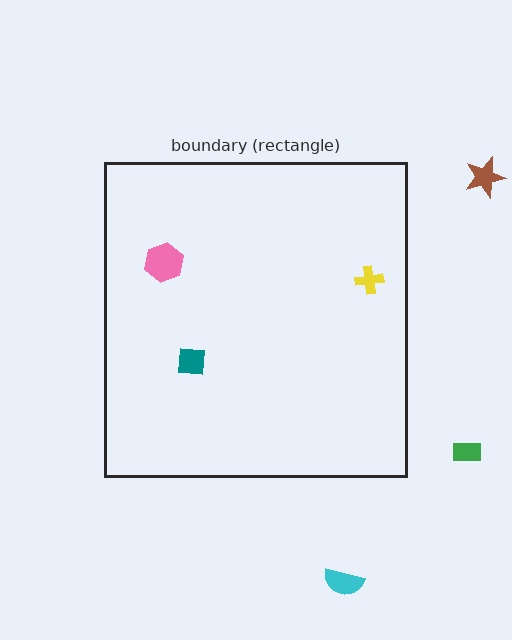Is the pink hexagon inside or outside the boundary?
Inside.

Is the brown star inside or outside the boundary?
Outside.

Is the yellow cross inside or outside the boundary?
Inside.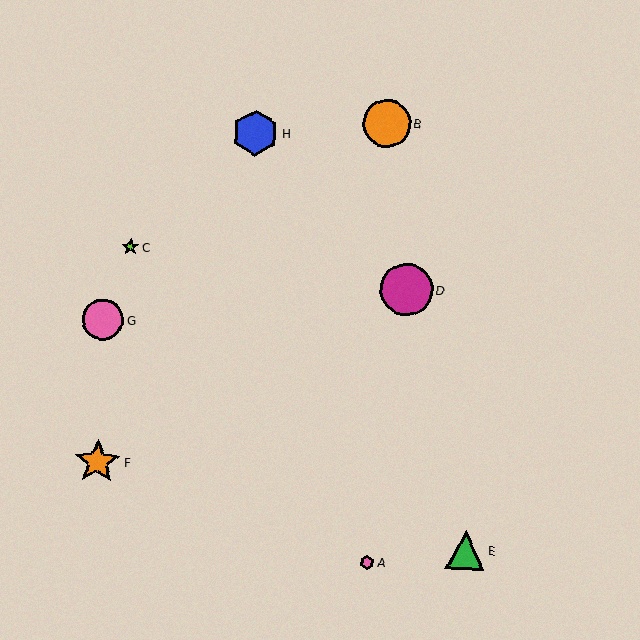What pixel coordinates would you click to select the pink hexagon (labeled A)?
Click at (367, 562) to select the pink hexagon A.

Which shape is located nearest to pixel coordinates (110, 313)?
The pink circle (labeled G) at (103, 320) is nearest to that location.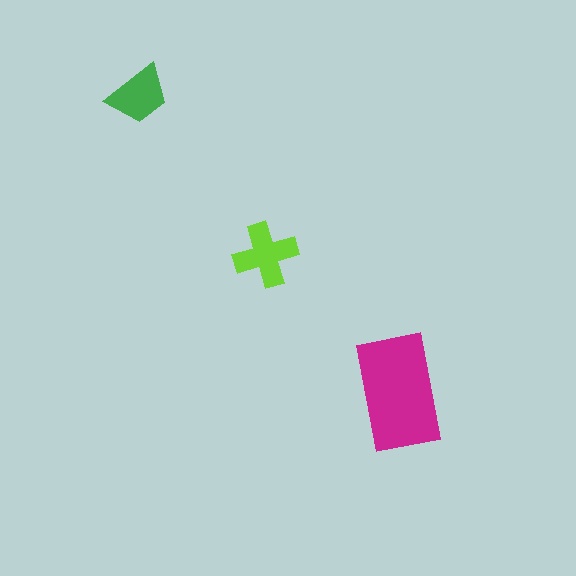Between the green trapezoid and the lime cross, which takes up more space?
The lime cross.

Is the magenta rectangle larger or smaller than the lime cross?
Larger.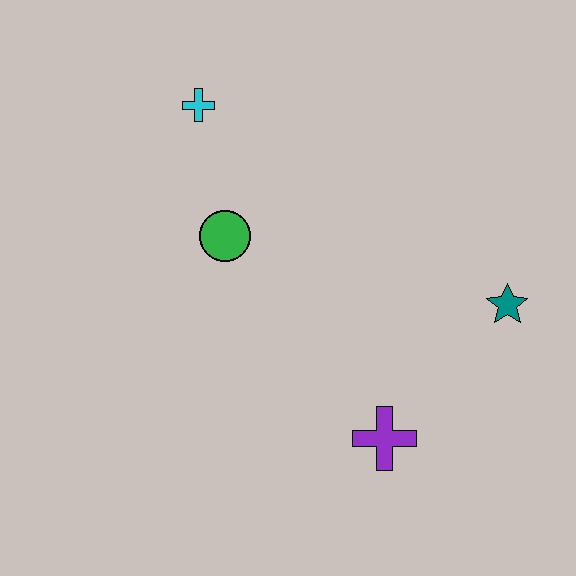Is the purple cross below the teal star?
Yes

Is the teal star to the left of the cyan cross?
No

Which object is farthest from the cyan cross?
The purple cross is farthest from the cyan cross.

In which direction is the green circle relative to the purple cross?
The green circle is above the purple cross.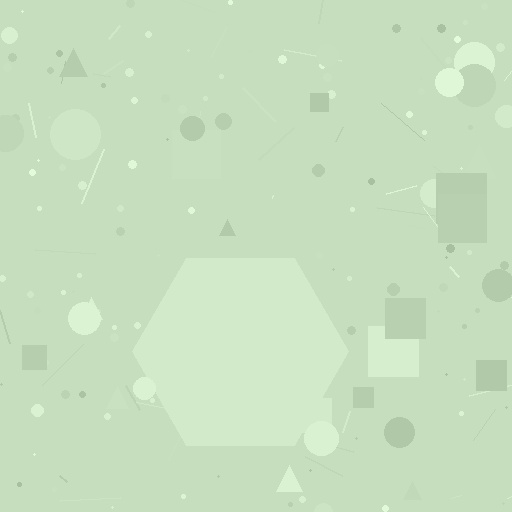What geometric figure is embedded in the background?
A hexagon is embedded in the background.